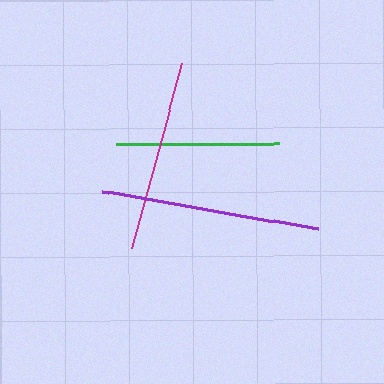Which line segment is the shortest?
The green line is the shortest at approximately 163 pixels.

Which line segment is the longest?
The purple line is the longest at approximately 219 pixels.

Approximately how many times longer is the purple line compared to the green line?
The purple line is approximately 1.3 times the length of the green line.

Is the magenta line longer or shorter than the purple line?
The purple line is longer than the magenta line.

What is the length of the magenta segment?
The magenta segment is approximately 192 pixels long.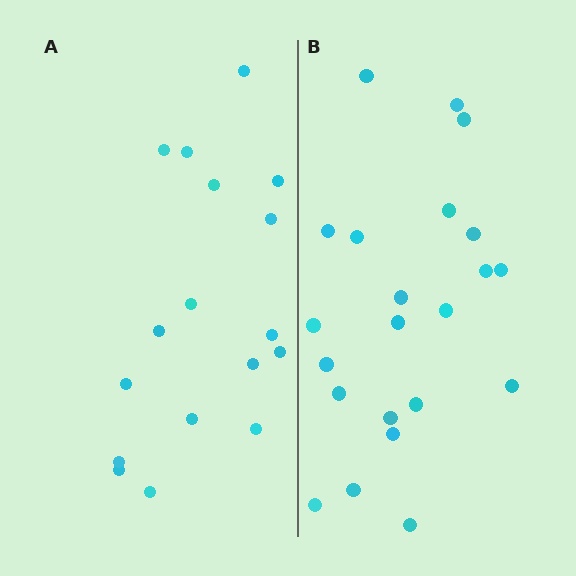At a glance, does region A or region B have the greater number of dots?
Region B (the right region) has more dots.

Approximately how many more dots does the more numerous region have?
Region B has about 5 more dots than region A.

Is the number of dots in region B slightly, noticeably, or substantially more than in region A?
Region B has noticeably more, but not dramatically so. The ratio is roughly 1.3 to 1.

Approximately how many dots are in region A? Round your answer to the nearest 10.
About 20 dots. (The exact count is 17, which rounds to 20.)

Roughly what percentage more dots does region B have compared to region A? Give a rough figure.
About 30% more.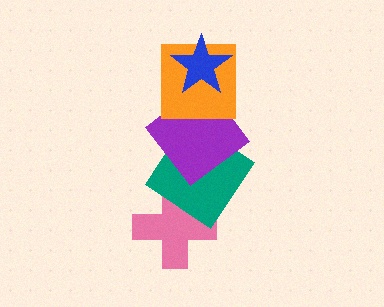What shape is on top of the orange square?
The blue star is on top of the orange square.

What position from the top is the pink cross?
The pink cross is 5th from the top.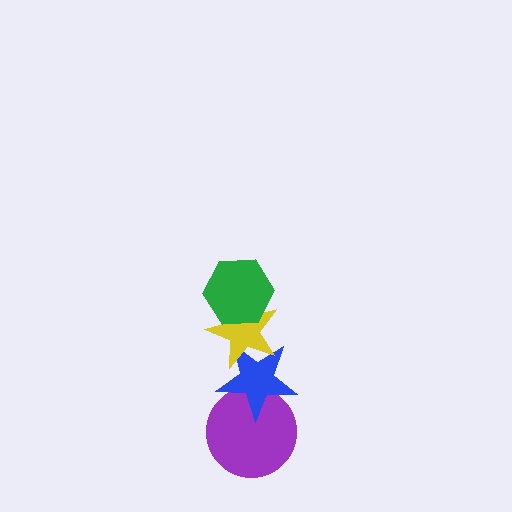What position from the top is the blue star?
The blue star is 3rd from the top.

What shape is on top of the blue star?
The yellow star is on top of the blue star.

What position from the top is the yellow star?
The yellow star is 2nd from the top.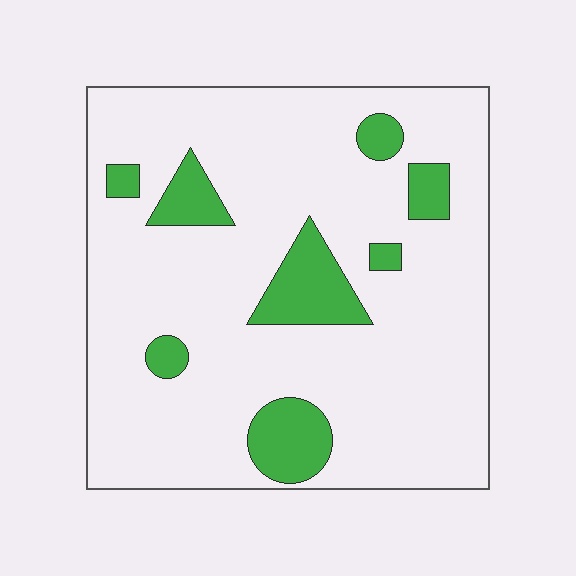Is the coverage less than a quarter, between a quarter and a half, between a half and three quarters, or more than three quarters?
Less than a quarter.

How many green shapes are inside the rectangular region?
8.